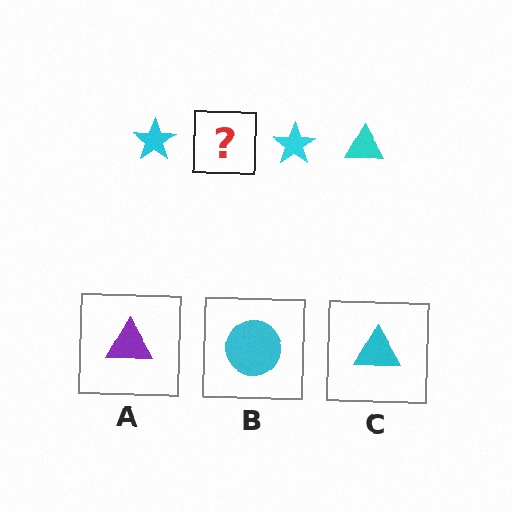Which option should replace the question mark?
Option C.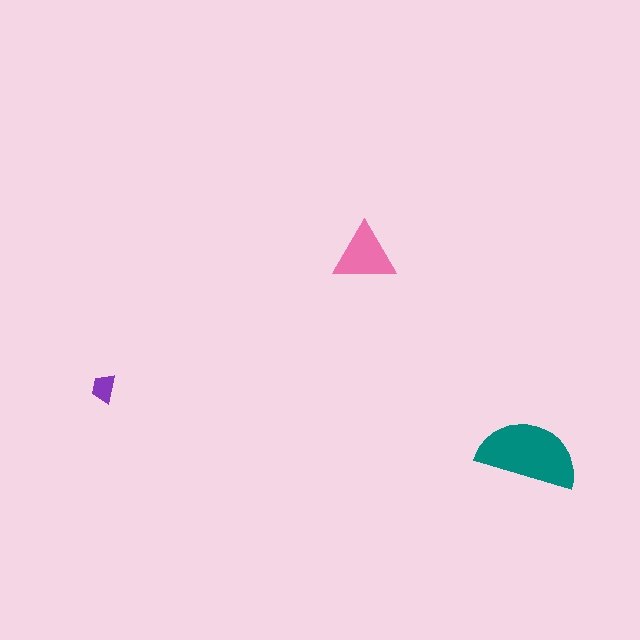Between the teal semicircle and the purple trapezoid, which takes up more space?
The teal semicircle.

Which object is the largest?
The teal semicircle.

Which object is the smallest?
The purple trapezoid.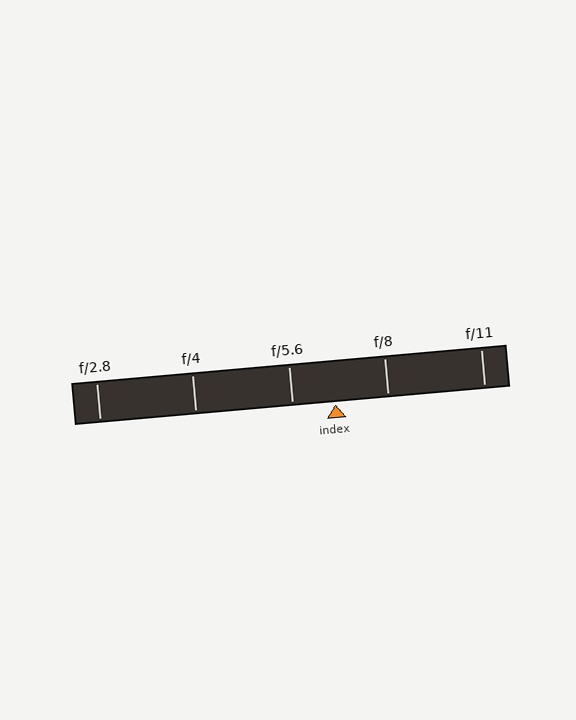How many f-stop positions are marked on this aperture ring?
There are 5 f-stop positions marked.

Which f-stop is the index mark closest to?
The index mark is closest to f/5.6.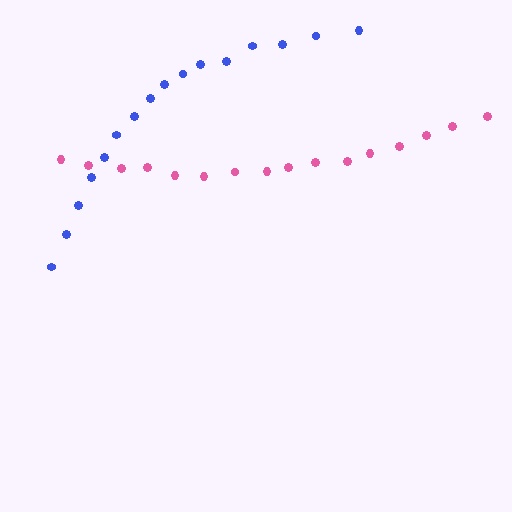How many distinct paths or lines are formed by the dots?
There are 2 distinct paths.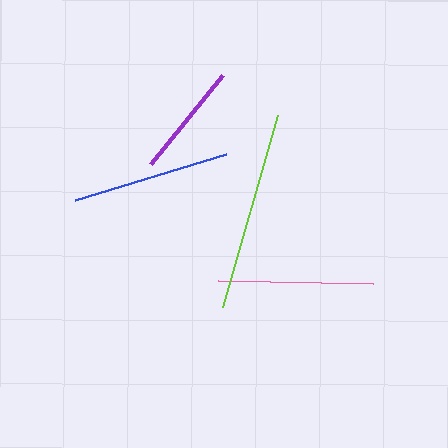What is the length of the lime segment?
The lime segment is approximately 200 pixels long.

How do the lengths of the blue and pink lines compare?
The blue and pink lines are approximately the same length.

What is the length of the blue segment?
The blue segment is approximately 158 pixels long.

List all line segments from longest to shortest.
From longest to shortest: lime, blue, pink, purple.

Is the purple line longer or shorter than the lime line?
The lime line is longer than the purple line.